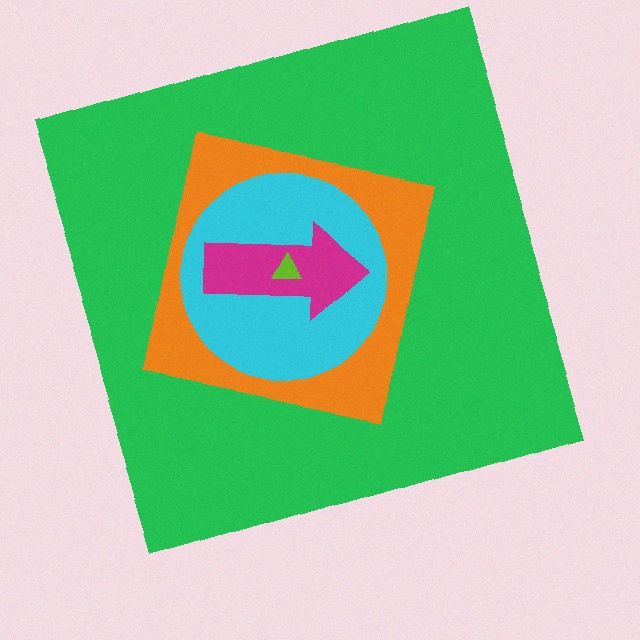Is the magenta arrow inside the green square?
Yes.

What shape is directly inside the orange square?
The cyan circle.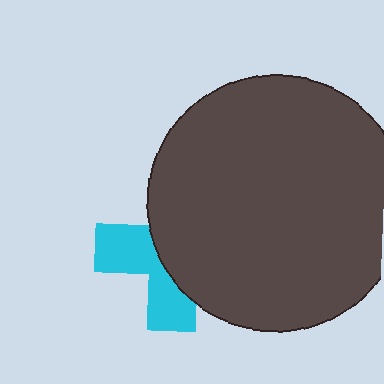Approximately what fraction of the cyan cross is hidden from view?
Roughly 60% of the cyan cross is hidden behind the dark gray circle.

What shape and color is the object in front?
The object in front is a dark gray circle.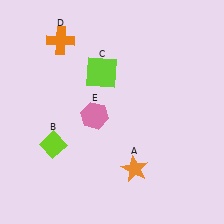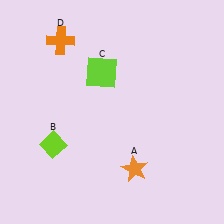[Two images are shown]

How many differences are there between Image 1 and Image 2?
There is 1 difference between the two images.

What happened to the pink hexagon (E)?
The pink hexagon (E) was removed in Image 2. It was in the bottom-left area of Image 1.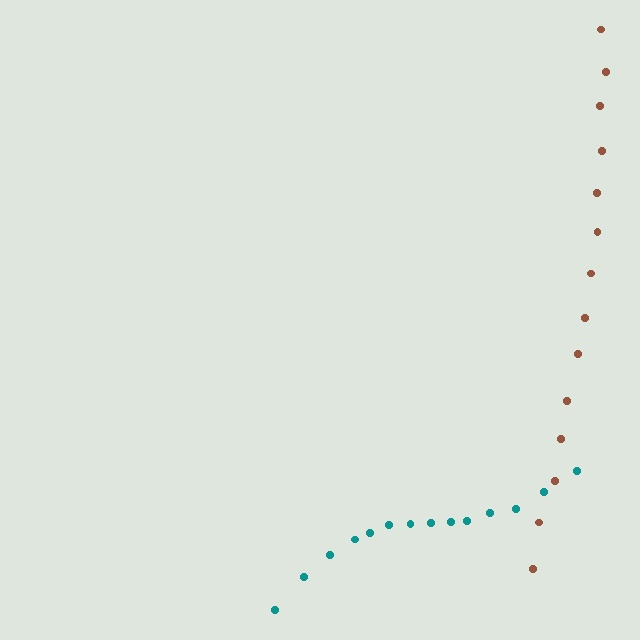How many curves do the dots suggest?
There are 2 distinct paths.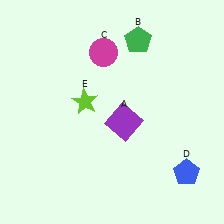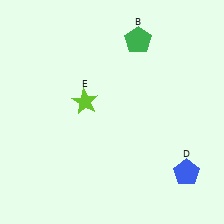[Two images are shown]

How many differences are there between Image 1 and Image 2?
There are 2 differences between the two images.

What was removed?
The purple square (A), the magenta circle (C) were removed in Image 2.